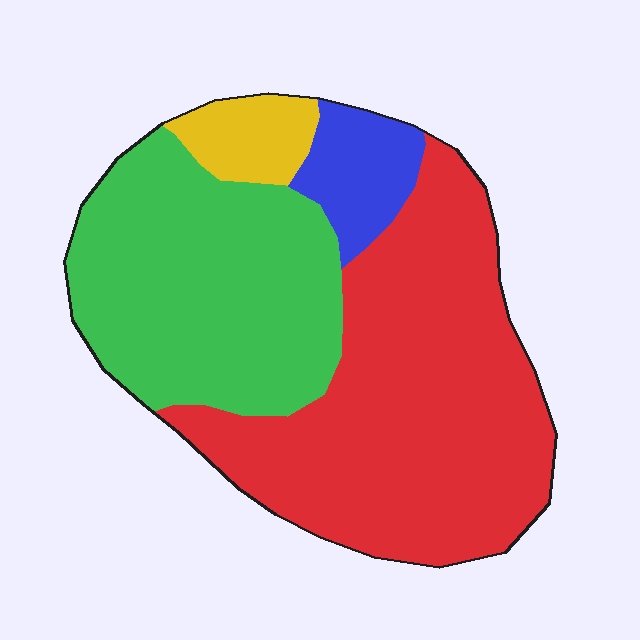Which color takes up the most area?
Red, at roughly 50%.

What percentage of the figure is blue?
Blue takes up less than a sixth of the figure.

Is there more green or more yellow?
Green.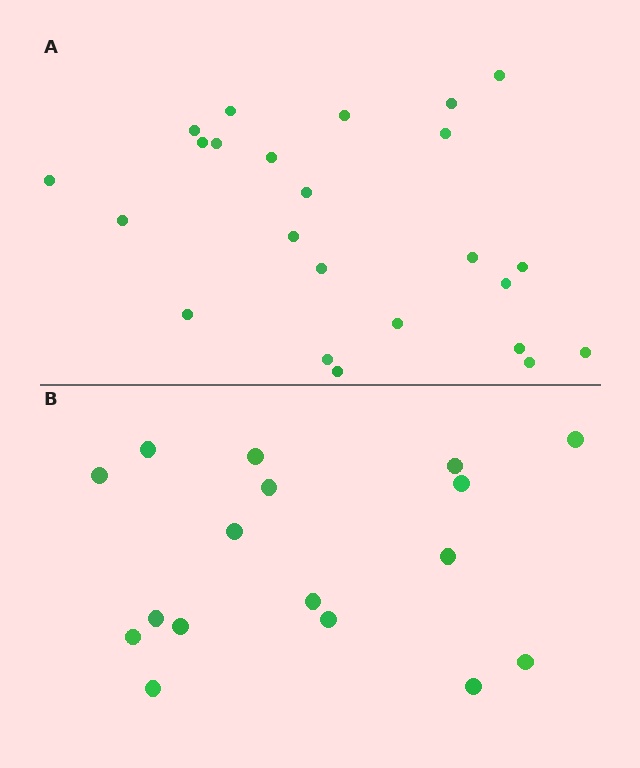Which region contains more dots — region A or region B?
Region A (the top region) has more dots.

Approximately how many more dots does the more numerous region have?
Region A has roughly 8 or so more dots than region B.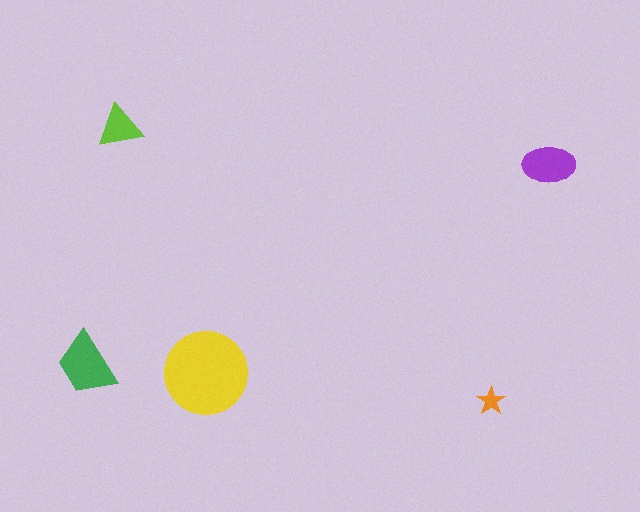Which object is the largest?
The yellow circle.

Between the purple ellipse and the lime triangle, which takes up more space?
The purple ellipse.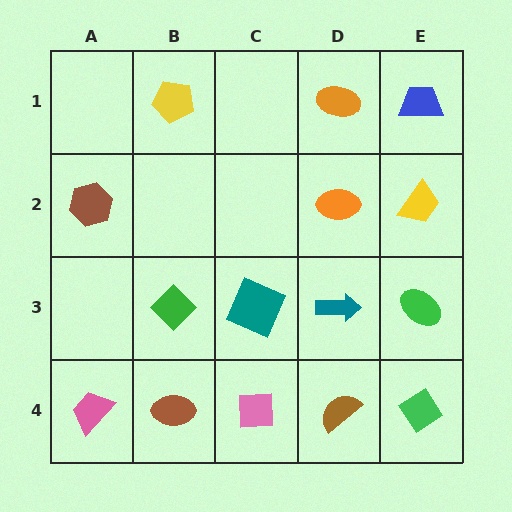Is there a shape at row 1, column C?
No, that cell is empty.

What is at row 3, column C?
A teal square.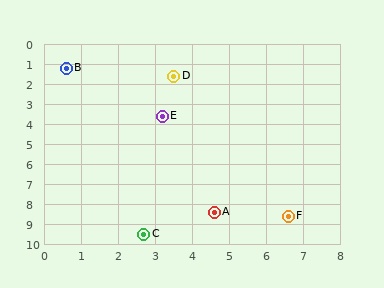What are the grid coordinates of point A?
Point A is at approximately (4.6, 8.4).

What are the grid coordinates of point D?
Point D is at approximately (3.5, 1.6).